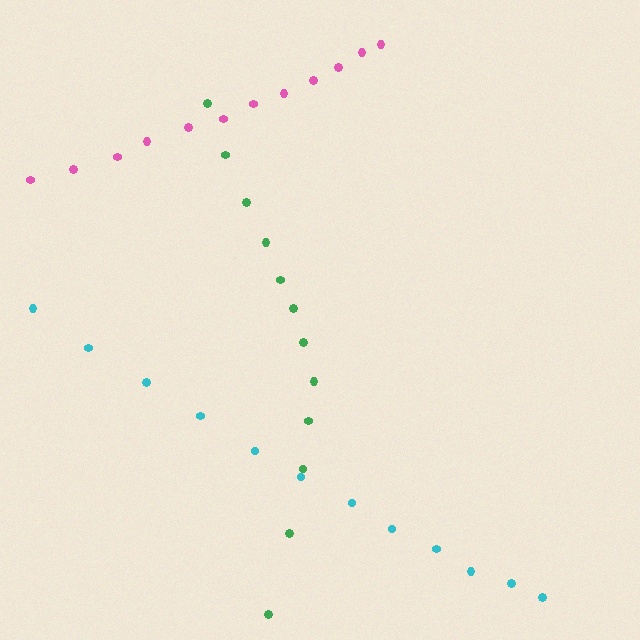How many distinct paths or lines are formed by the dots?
There are 3 distinct paths.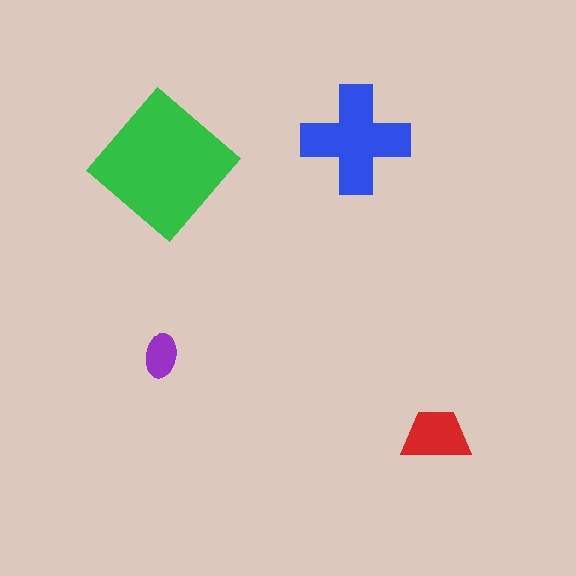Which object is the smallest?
The purple ellipse.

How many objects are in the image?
There are 4 objects in the image.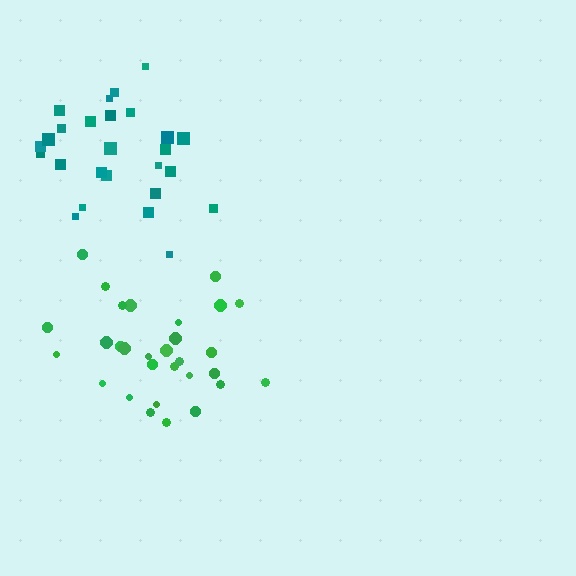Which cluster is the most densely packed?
Green.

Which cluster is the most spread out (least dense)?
Teal.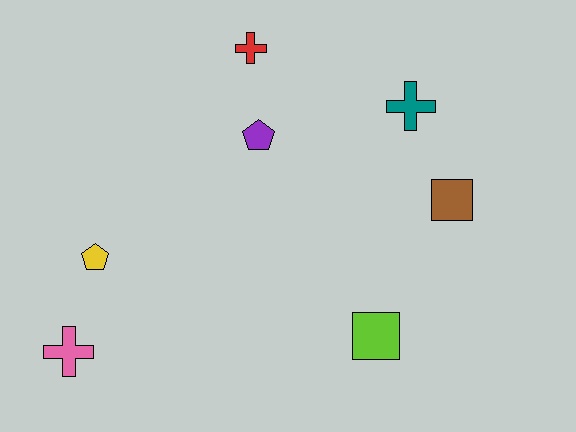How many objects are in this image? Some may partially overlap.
There are 7 objects.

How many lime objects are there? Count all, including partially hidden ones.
There is 1 lime object.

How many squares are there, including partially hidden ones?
There are 2 squares.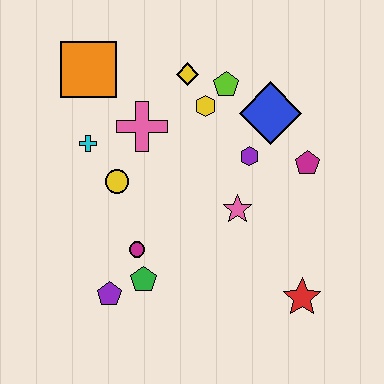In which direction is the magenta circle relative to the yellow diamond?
The magenta circle is below the yellow diamond.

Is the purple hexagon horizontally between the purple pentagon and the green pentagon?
No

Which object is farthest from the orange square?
The red star is farthest from the orange square.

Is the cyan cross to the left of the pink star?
Yes